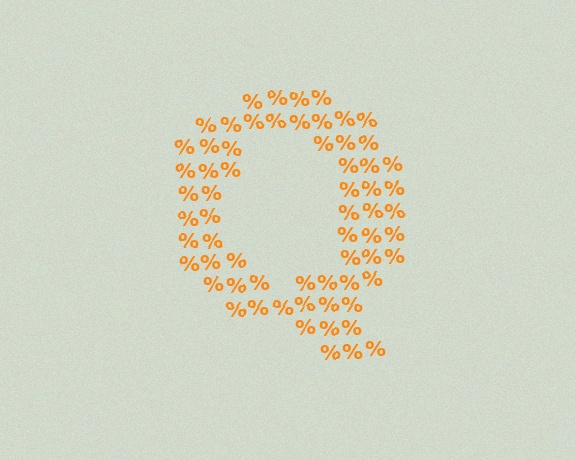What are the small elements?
The small elements are percent signs.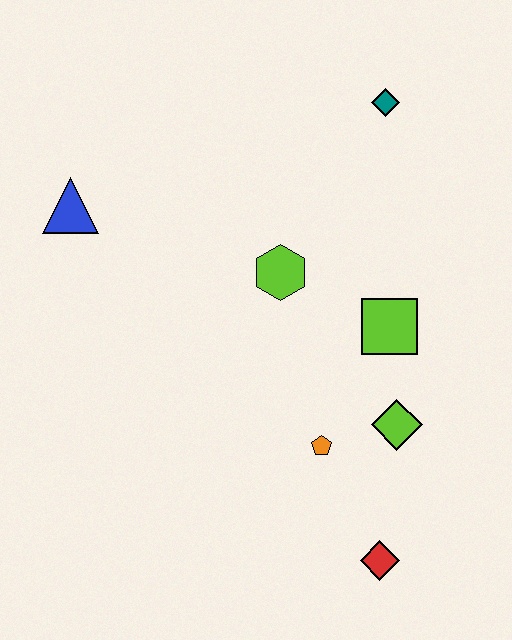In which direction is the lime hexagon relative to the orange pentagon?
The lime hexagon is above the orange pentagon.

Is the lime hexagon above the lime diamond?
Yes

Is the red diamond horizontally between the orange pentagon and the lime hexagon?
No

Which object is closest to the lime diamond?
The orange pentagon is closest to the lime diamond.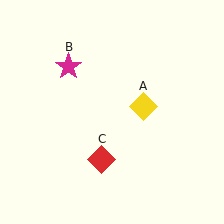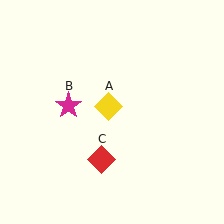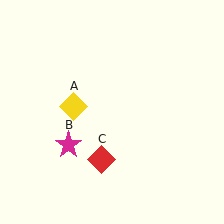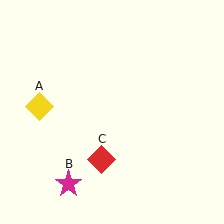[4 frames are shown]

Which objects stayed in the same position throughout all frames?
Red diamond (object C) remained stationary.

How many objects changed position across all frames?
2 objects changed position: yellow diamond (object A), magenta star (object B).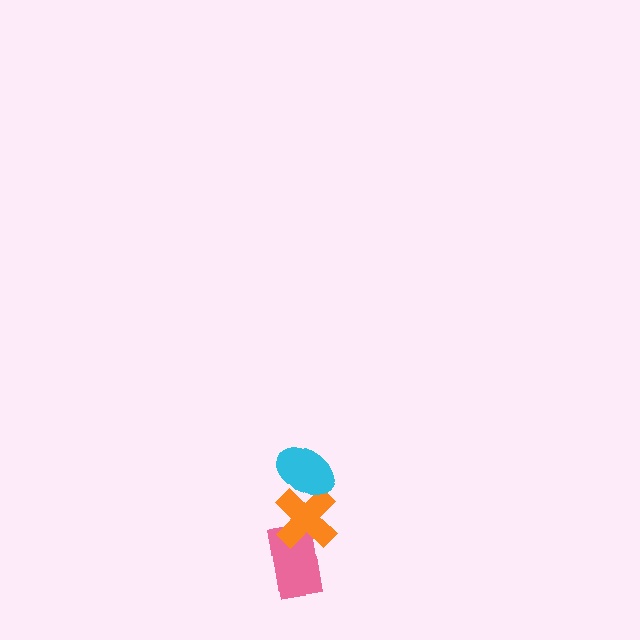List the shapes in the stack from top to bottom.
From top to bottom: the cyan ellipse, the orange cross, the pink rectangle.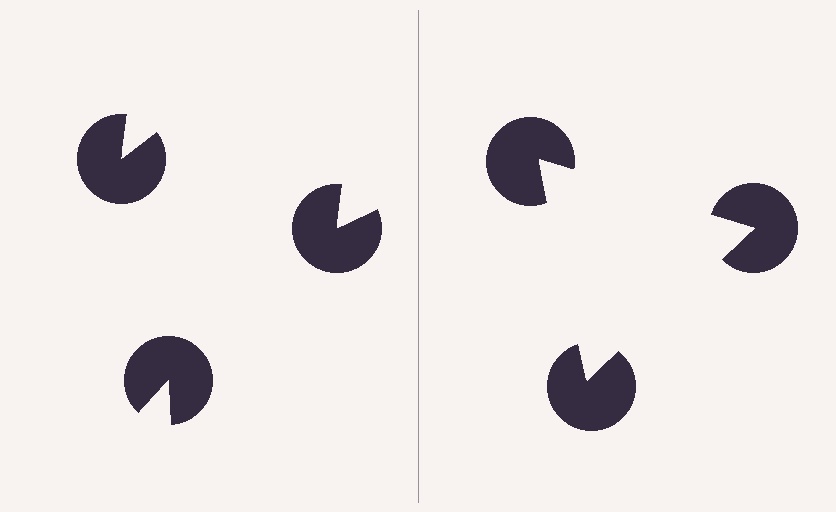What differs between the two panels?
The pac-man discs are positioned identically on both sides; only the wedge orientations differ. On the right they align to a triangle; on the left they are misaligned.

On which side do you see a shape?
An illusory triangle appears on the right side. On the left side the wedge cuts are rotated, so no coherent shape forms.